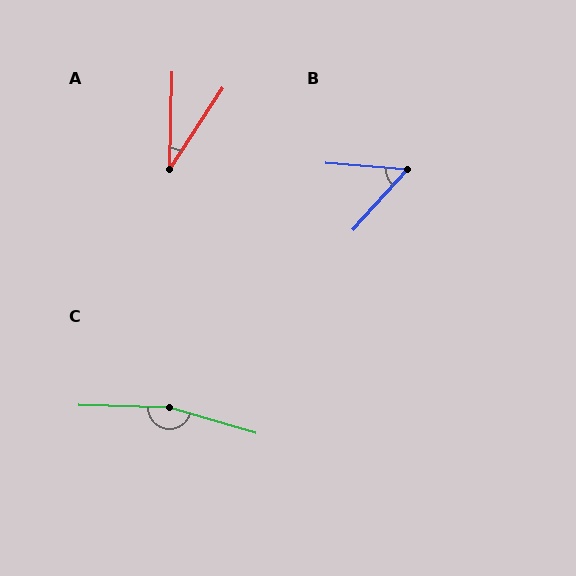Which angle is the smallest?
A, at approximately 31 degrees.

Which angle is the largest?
C, at approximately 165 degrees.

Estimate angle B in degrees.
Approximately 53 degrees.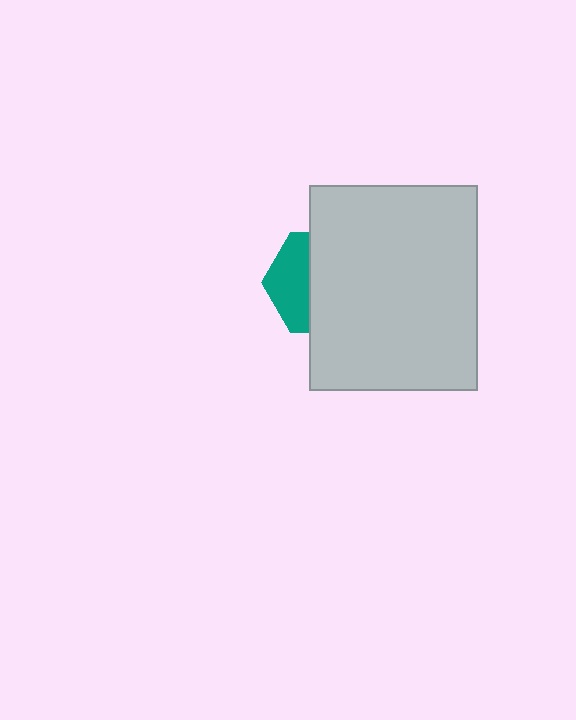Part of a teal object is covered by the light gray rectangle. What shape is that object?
It is a hexagon.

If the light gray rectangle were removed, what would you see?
You would see the complete teal hexagon.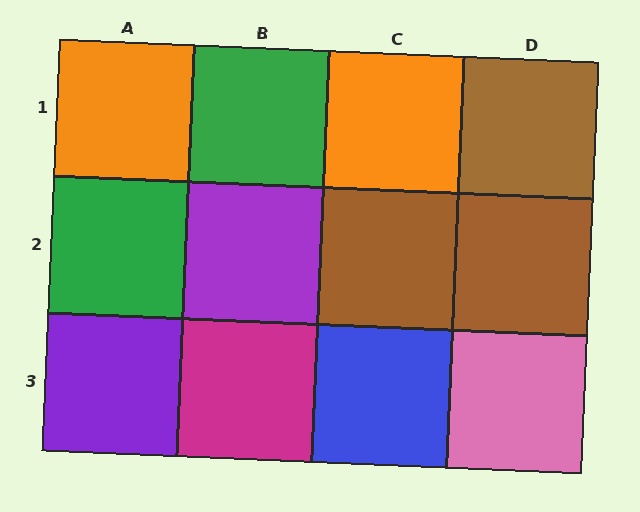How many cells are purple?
2 cells are purple.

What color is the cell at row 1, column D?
Brown.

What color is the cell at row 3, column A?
Purple.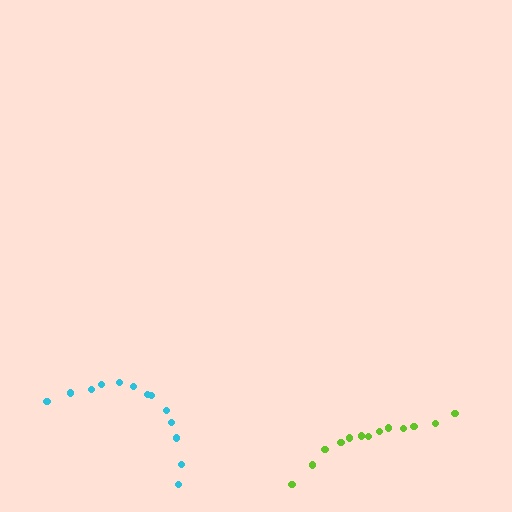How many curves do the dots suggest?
There are 2 distinct paths.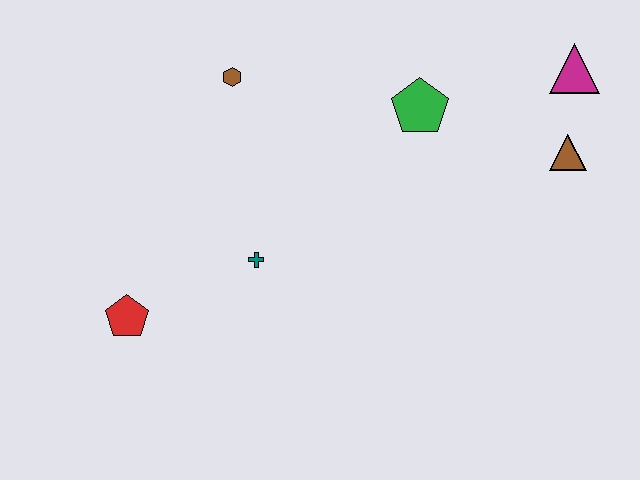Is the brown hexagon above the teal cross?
Yes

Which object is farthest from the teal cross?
The magenta triangle is farthest from the teal cross.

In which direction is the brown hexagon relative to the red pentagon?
The brown hexagon is above the red pentagon.